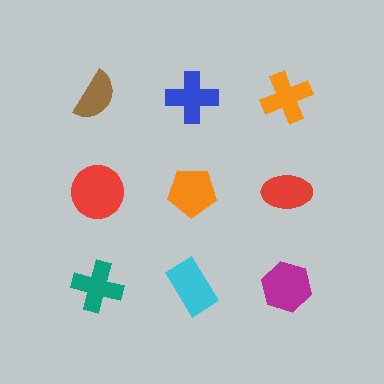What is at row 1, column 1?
A brown semicircle.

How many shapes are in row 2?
3 shapes.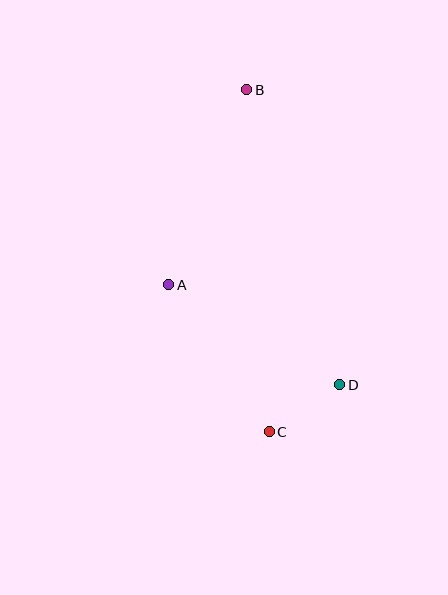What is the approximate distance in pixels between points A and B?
The distance between A and B is approximately 210 pixels.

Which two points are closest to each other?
Points C and D are closest to each other.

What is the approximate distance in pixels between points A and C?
The distance between A and C is approximately 178 pixels.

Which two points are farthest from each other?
Points B and C are farthest from each other.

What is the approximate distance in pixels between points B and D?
The distance between B and D is approximately 309 pixels.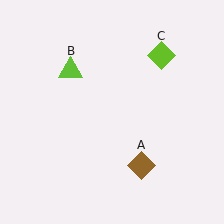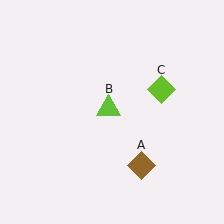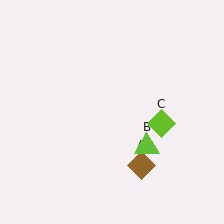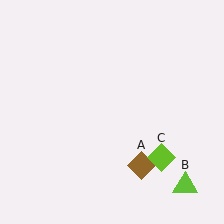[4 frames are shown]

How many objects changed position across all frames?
2 objects changed position: lime triangle (object B), lime diamond (object C).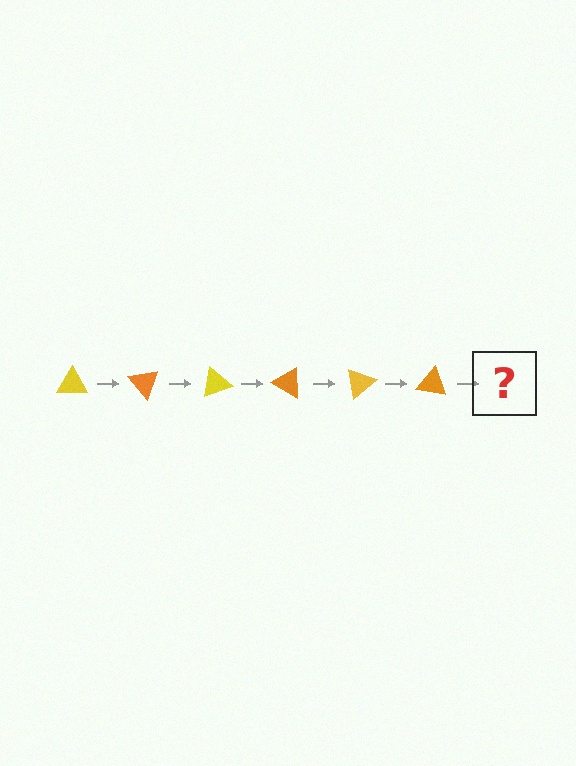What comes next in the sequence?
The next element should be a yellow triangle, rotated 300 degrees from the start.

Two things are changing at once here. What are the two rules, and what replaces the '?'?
The two rules are that it rotates 50 degrees each step and the color cycles through yellow and orange. The '?' should be a yellow triangle, rotated 300 degrees from the start.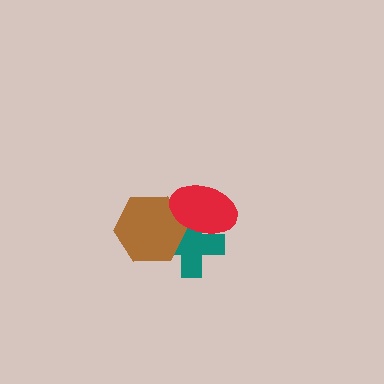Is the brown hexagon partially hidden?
Yes, it is partially covered by another shape.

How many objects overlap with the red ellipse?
2 objects overlap with the red ellipse.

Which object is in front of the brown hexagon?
The red ellipse is in front of the brown hexagon.